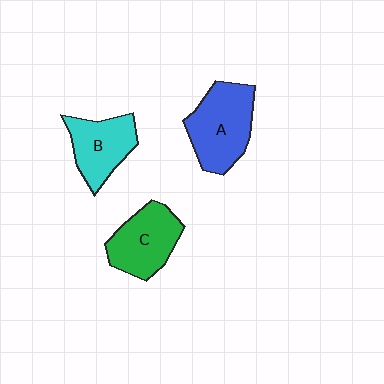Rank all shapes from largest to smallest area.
From largest to smallest: A (blue), C (green), B (cyan).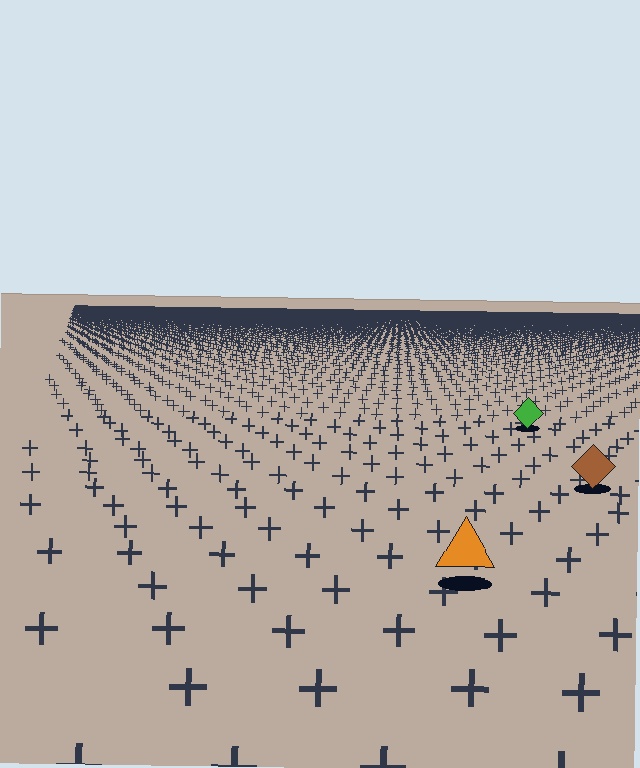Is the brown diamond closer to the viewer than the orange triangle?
No. The orange triangle is closer — you can tell from the texture gradient: the ground texture is coarser near it.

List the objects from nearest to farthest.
From nearest to farthest: the orange triangle, the brown diamond, the green diamond.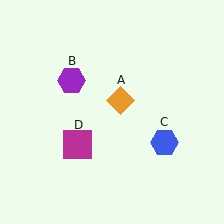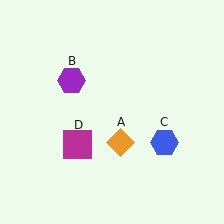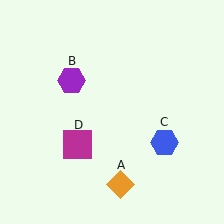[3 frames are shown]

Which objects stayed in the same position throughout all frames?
Purple hexagon (object B) and blue hexagon (object C) and magenta square (object D) remained stationary.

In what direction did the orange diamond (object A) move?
The orange diamond (object A) moved down.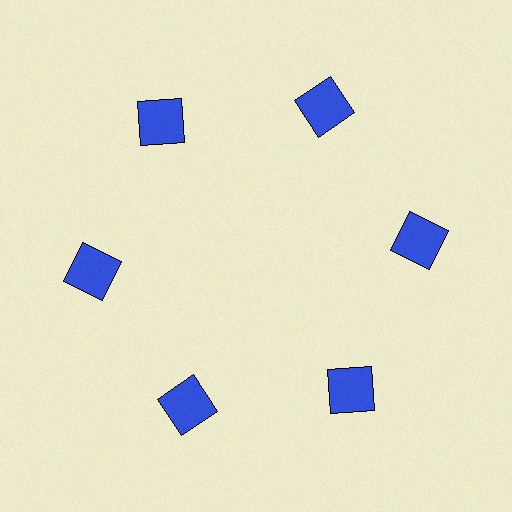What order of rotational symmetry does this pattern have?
This pattern has 6-fold rotational symmetry.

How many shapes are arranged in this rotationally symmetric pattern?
There are 6 shapes, arranged in 6 groups of 1.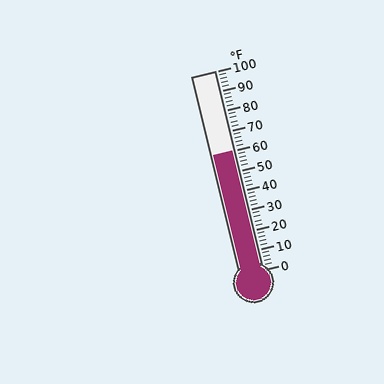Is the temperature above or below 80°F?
The temperature is below 80°F.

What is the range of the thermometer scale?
The thermometer scale ranges from 0°F to 100°F.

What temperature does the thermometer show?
The thermometer shows approximately 60°F.